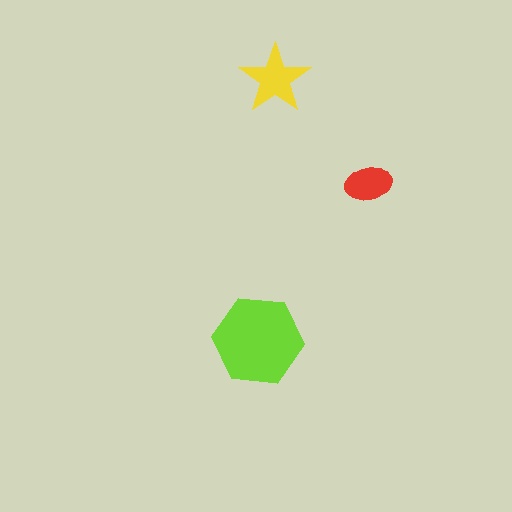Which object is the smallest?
The red ellipse.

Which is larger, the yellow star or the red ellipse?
The yellow star.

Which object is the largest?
The lime hexagon.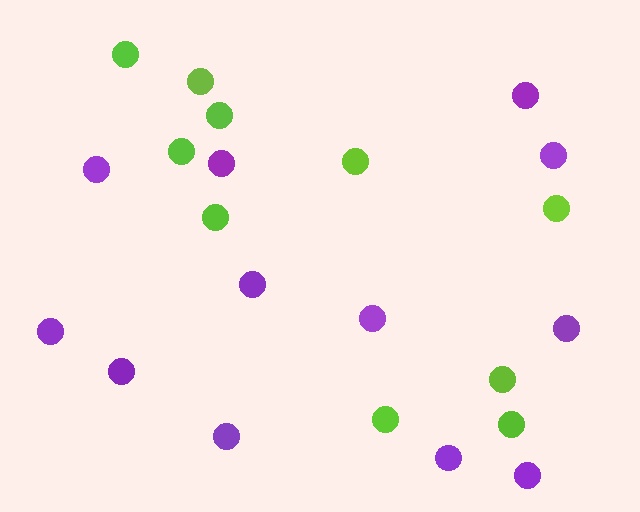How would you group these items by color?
There are 2 groups: one group of purple circles (12) and one group of lime circles (10).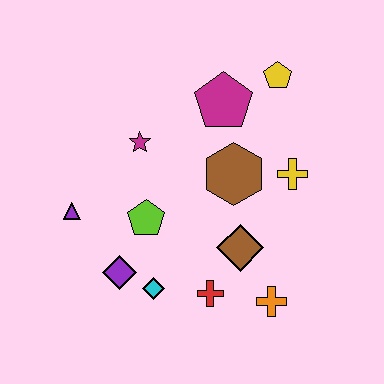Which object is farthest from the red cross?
The yellow pentagon is farthest from the red cross.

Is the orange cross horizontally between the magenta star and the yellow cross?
Yes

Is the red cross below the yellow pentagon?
Yes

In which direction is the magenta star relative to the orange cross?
The magenta star is above the orange cross.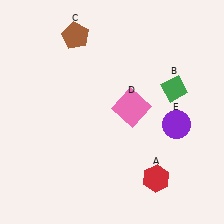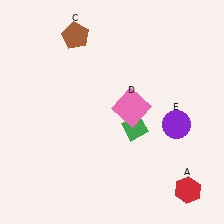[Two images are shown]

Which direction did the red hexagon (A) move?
The red hexagon (A) moved right.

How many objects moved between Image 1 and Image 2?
2 objects moved between the two images.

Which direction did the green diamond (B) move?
The green diamond (B) moved left.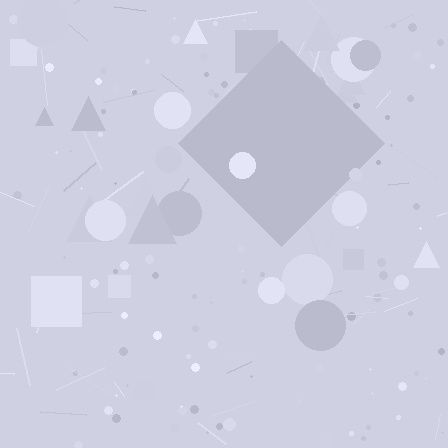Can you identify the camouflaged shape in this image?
The camouflaged shape is a diamond.